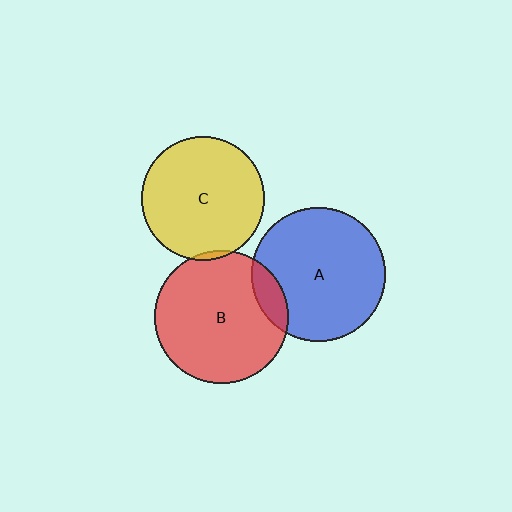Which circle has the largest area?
Circle A (blue).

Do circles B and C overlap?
Yes.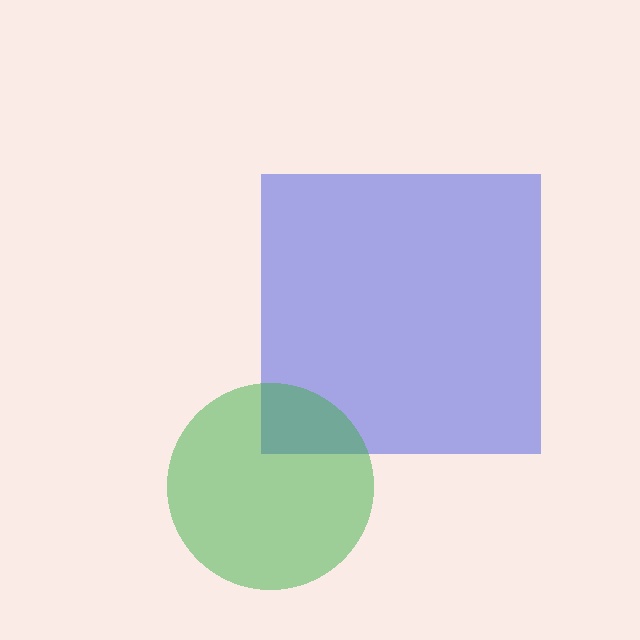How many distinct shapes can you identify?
There are 2 distinct shapes: a blue square, a green circle.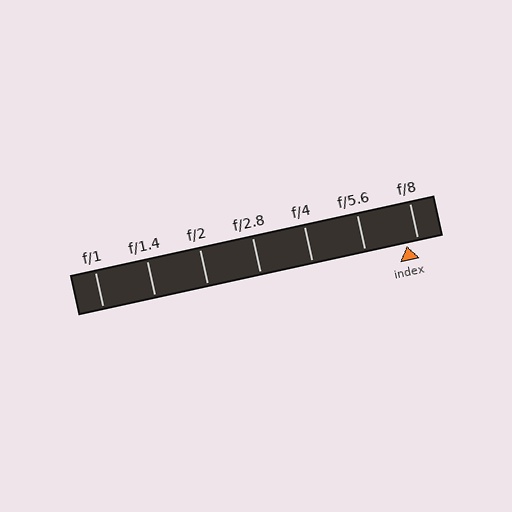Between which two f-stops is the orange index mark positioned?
The index mark is between f/5.6 and f/8.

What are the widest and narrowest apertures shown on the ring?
The widest aperture shown is f/1 and the narrowest is f/8.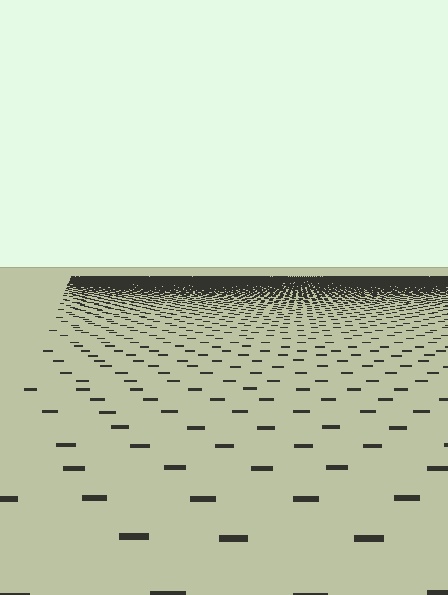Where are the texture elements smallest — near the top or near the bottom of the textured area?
Near the top.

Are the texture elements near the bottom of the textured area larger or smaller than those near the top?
Larger. Near the bottom, elements are closer to the viewer and appear at a bigger on-screen size.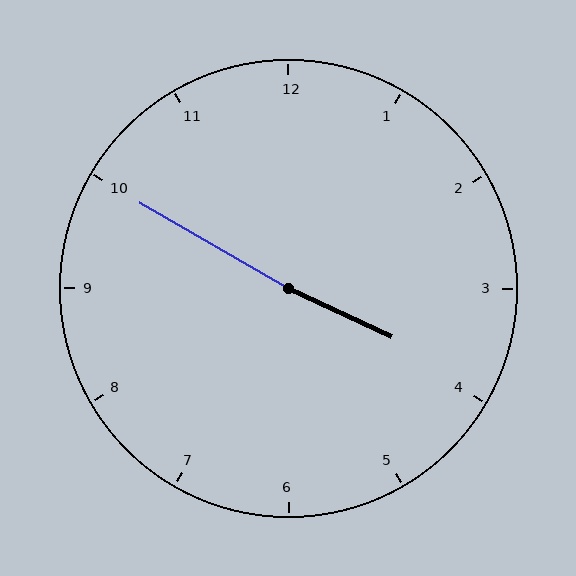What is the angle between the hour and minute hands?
Approximately 175 degrees.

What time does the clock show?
3:50.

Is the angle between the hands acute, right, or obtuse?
It is obtuse.